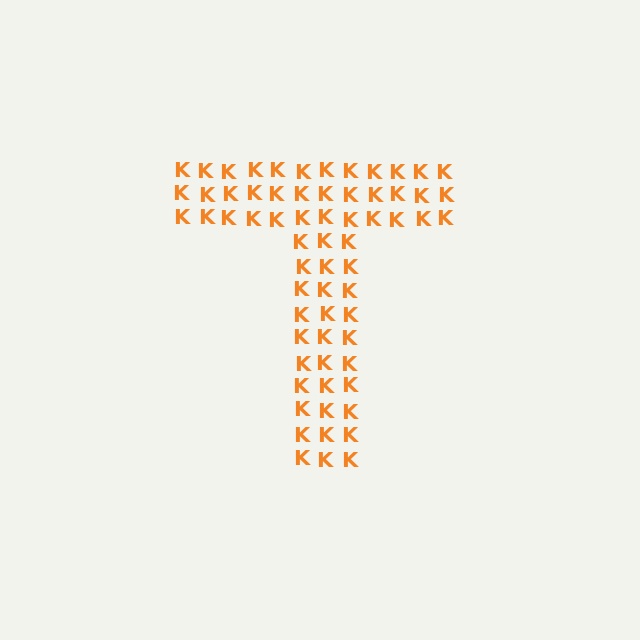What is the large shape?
The large shape is the letter T.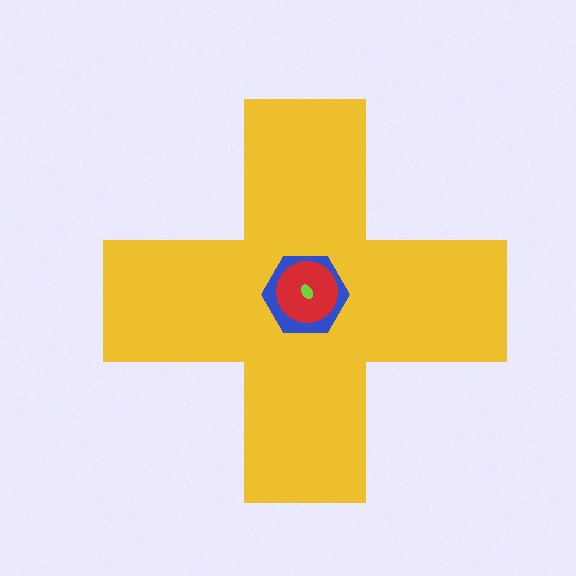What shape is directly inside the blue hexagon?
The red circle.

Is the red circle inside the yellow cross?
Yes.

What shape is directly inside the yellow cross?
The blue hexagon.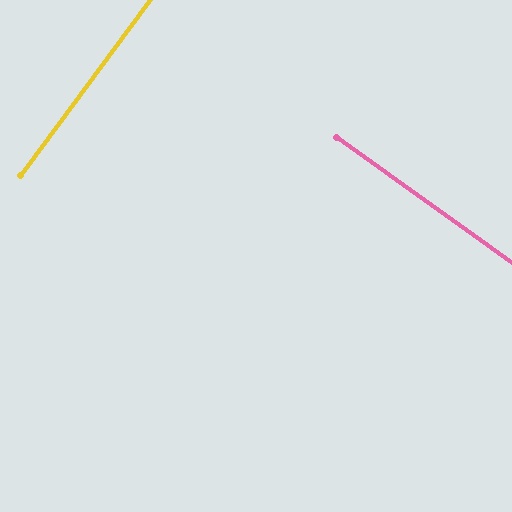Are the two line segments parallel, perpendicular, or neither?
Perpendicular — they meet at approximately 89°.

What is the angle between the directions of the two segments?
Approximately 89 degrees.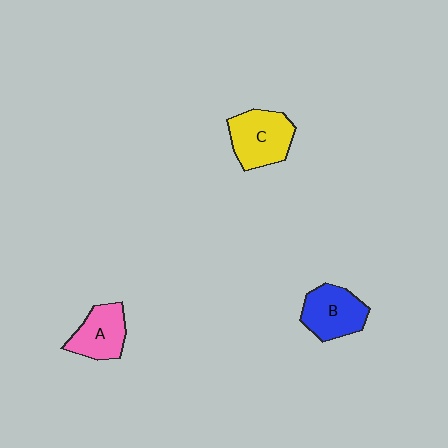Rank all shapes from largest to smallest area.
From largest to smallest: C (yellow), B (blue), A (pink).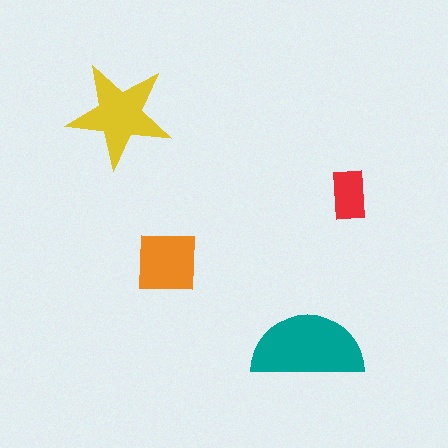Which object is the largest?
The teal semicircle.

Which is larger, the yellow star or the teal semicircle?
The teal semicircle.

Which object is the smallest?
The red rectangle.